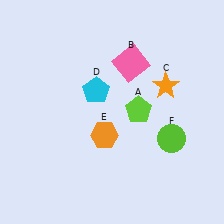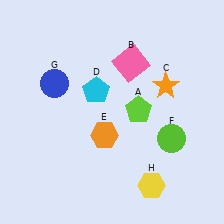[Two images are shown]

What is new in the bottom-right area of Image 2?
A yellow hexagon (H) was added in the bottom-right area of Image 2.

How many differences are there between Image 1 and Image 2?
There are 2 differences between the two images.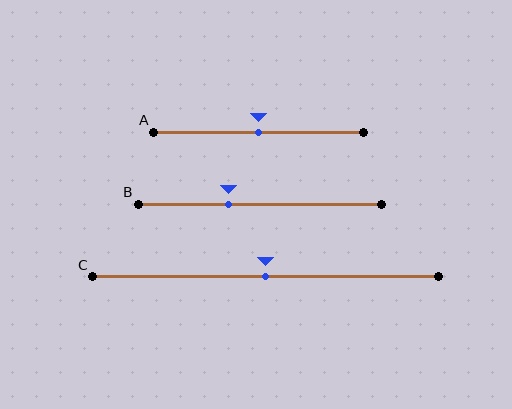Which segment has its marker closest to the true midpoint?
Segment A has its marker closest to the true midpoint.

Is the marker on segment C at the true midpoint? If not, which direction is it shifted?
Yes, the marker on segment C is at the true midpoint.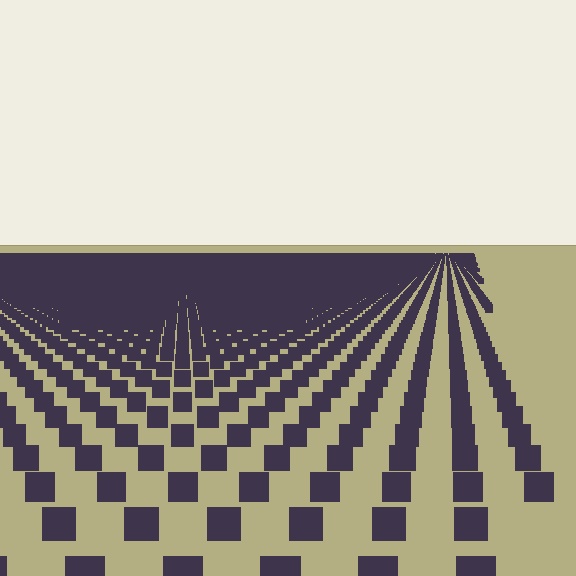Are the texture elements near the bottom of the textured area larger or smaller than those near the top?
Larger. Near the bottom, elements are closer to the viewer and appear at a bigger on-screen size.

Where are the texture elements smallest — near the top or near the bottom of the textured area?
Near the top.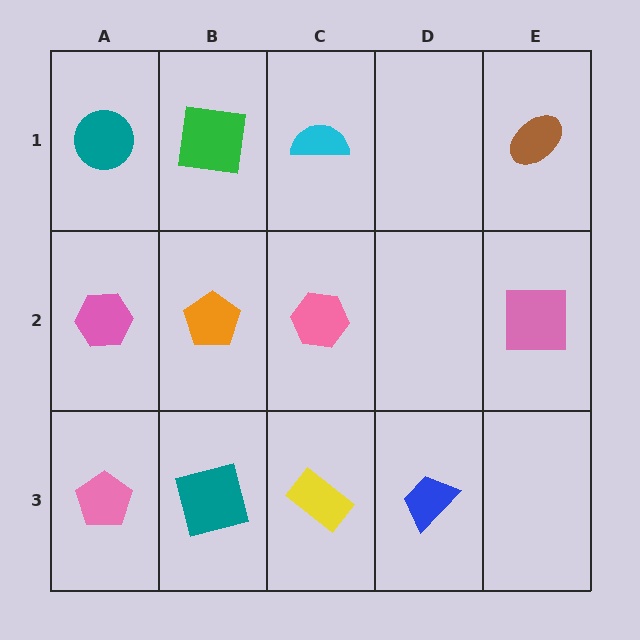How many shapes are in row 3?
4 shapes.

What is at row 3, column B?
A teal square.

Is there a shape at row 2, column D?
No, that cell is empty.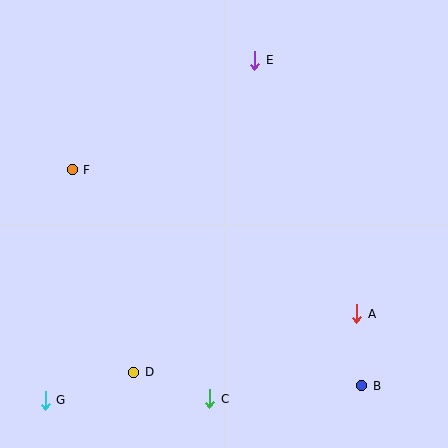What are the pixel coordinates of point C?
Point C is at (210, 399).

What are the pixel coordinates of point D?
Point D is at (134, 372).